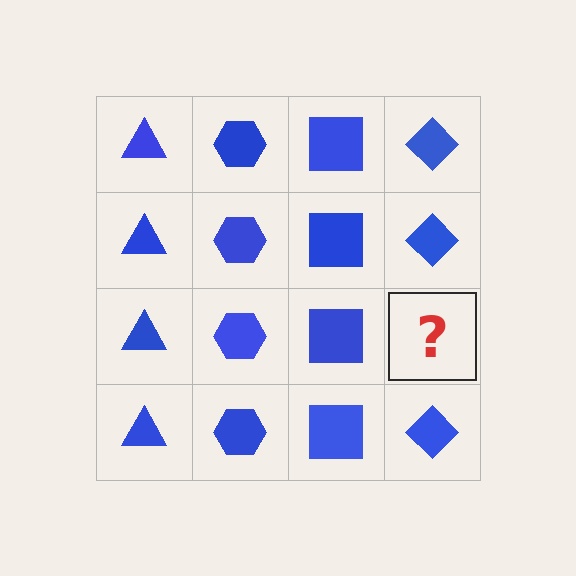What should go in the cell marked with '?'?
The missing cell should contain a blue diamond.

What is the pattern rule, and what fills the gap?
The rule is that each column has a consistent shape. The gap should be filled with a blue diamond.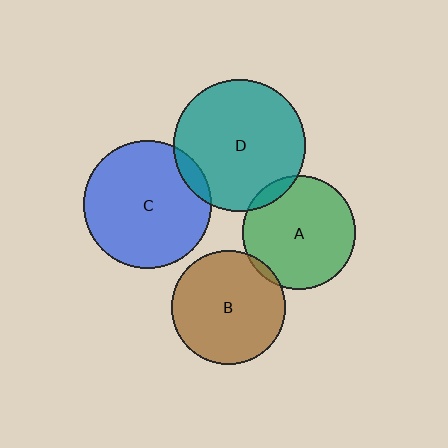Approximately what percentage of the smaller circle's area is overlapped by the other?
Approximately 5%.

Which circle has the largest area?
Circle D (teal).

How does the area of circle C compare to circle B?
Approximately 1.3 times.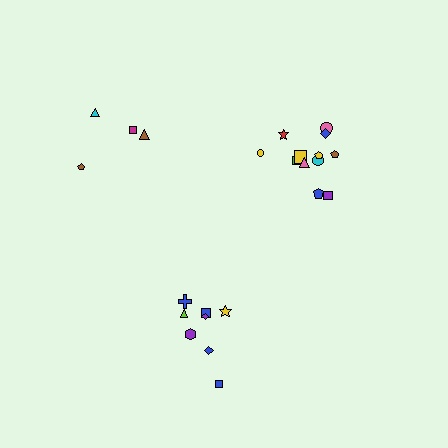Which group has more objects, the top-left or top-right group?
The top-right group.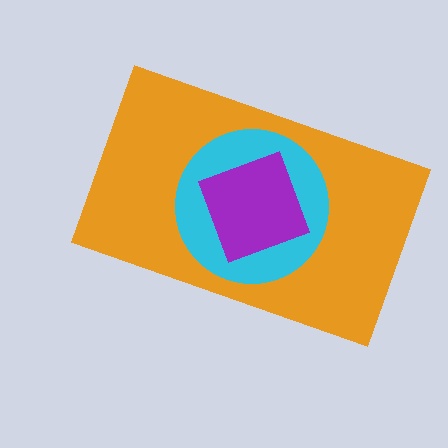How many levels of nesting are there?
3.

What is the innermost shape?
The purple diamond.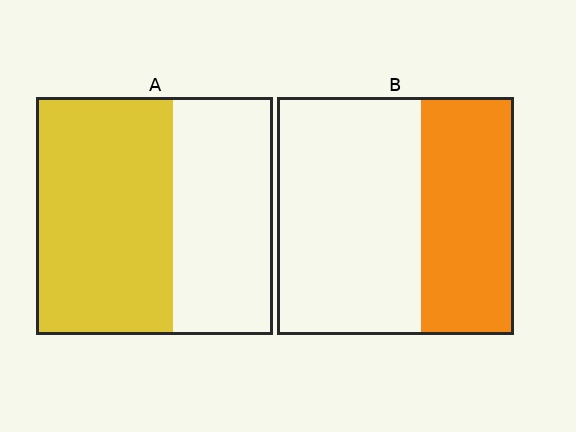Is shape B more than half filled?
No.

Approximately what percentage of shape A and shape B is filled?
A is approximately 60% and B is approximately 40%.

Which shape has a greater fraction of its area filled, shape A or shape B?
Shape A.